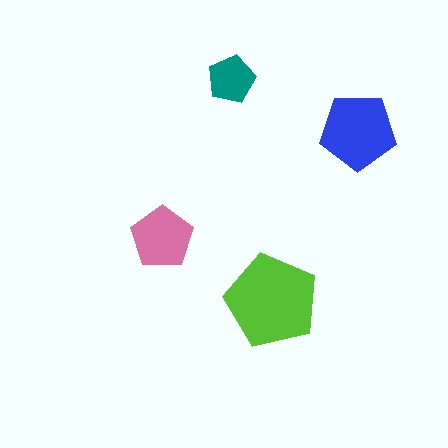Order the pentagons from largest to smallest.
the lime one, the blue one, the pink one, the teal one.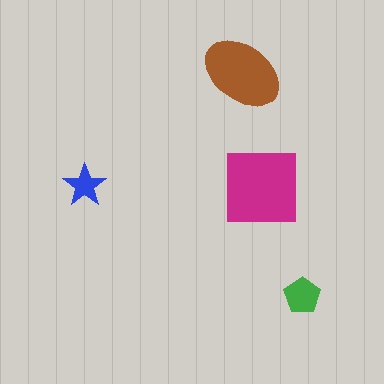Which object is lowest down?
The green pentagon is bottommost.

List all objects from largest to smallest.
The magenta square, the brown ellipse, the green pentagon, the blue star.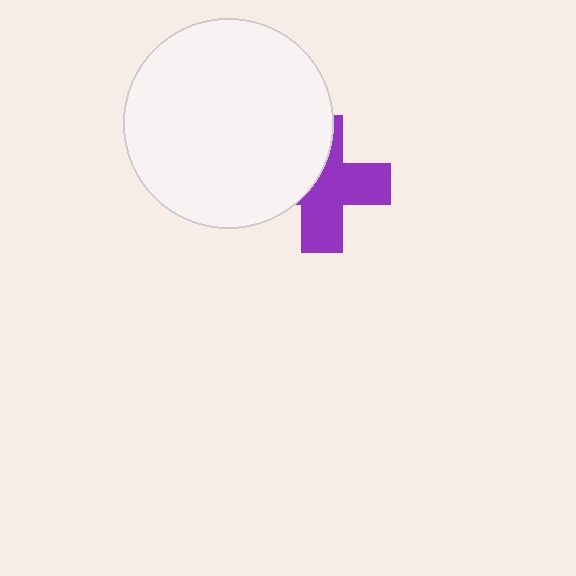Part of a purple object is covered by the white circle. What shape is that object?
It is a cross.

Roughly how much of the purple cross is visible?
About half of it is visible (roughly 60%).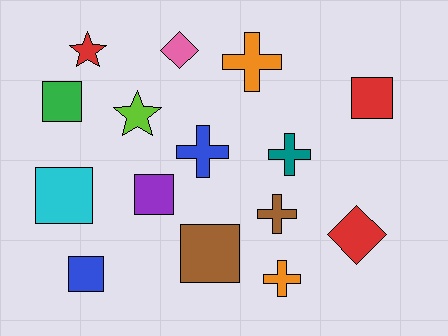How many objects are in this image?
There are 15 objects.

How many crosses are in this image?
There are 5 crosses.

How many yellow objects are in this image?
There are no yellow objects.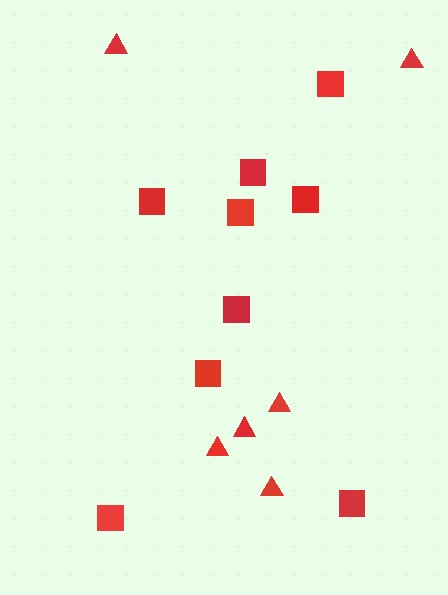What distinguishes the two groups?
There are 2 groups: one group of squares (9) and one group of triangles (6).